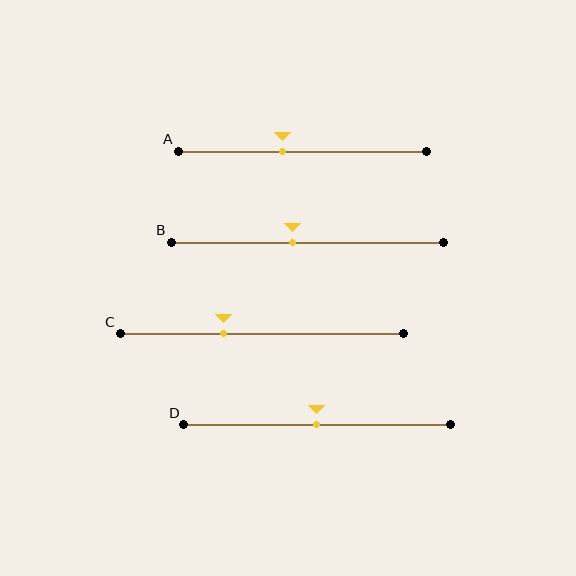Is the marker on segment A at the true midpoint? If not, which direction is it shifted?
No, the marker on segment A is shifted to the left by about 8% of the segment length.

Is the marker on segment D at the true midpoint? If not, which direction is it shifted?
Yes, the marker on segment D is at the true midpoint.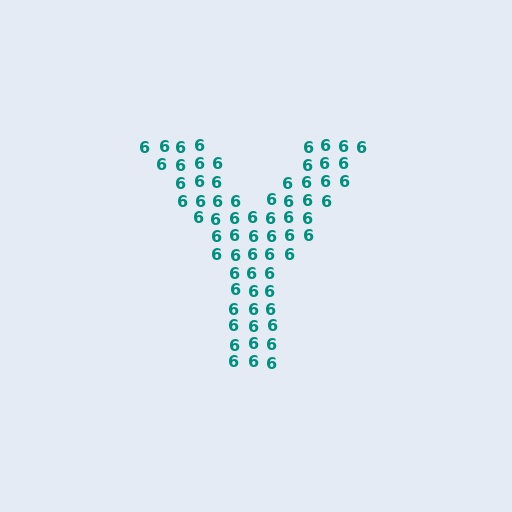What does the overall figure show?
The overall figure shows the letter Y.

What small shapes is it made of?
It is made of small digit 6's.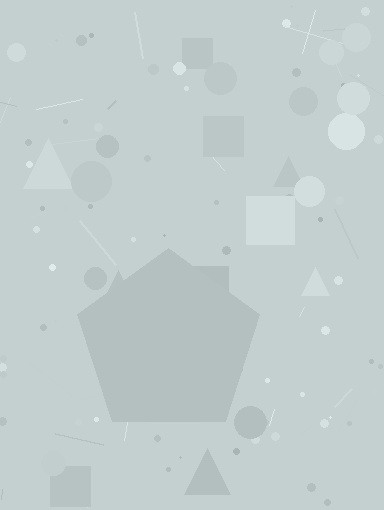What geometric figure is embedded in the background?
A pentagon is embedded in the background.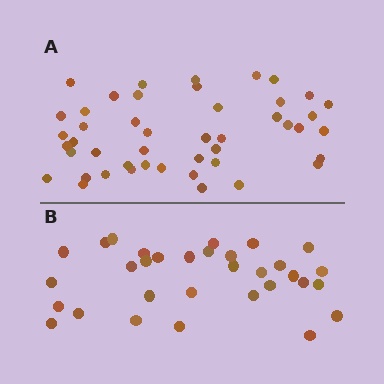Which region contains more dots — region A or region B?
Region A (the top region) has more dots.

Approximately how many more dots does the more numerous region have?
Region A has approximately 15 more dots than region B.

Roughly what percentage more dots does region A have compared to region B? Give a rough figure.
About 45% more.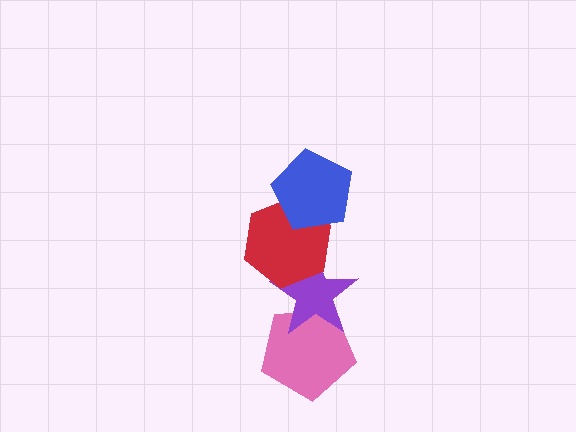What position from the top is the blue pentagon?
The blue pentagon is 1st from the top.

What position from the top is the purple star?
The purple star is 3rd from the top.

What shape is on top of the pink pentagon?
The purple star is on top of the pink pentagon.